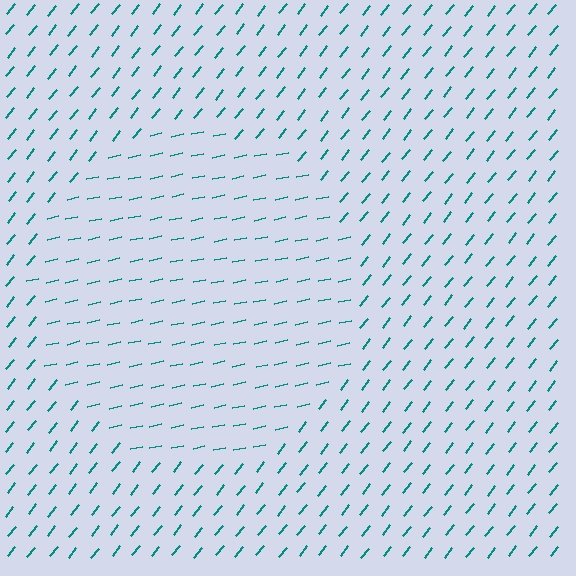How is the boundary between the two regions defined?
The boundary is defined purely by a change in line orientation (approximately 39 degrees difference). All lines are the same color and thickness.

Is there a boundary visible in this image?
Yes, there is a texture boundary formed by a change in line orientation.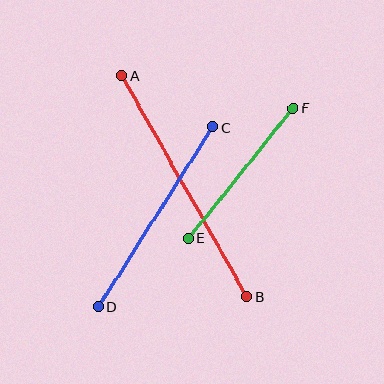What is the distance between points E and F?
The distance is approximately 167 pixels.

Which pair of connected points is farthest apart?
Points A and B are farthest apart.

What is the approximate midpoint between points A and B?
The midpoint is at approximately (184, 186) pixels.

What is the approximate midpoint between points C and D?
The midpoint is at approximately (156, 217) pixels.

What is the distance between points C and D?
The distance is approximately 213 pixels.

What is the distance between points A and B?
The distance is approximately 254 pixels.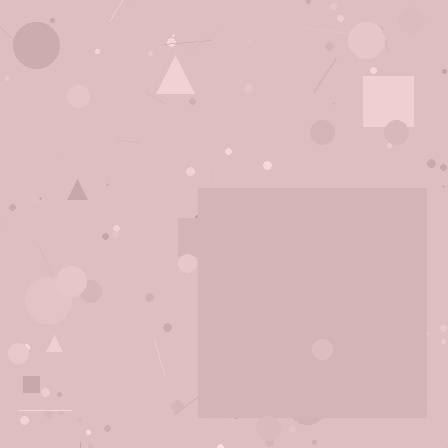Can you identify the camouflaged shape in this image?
The camouflaged shape is a square.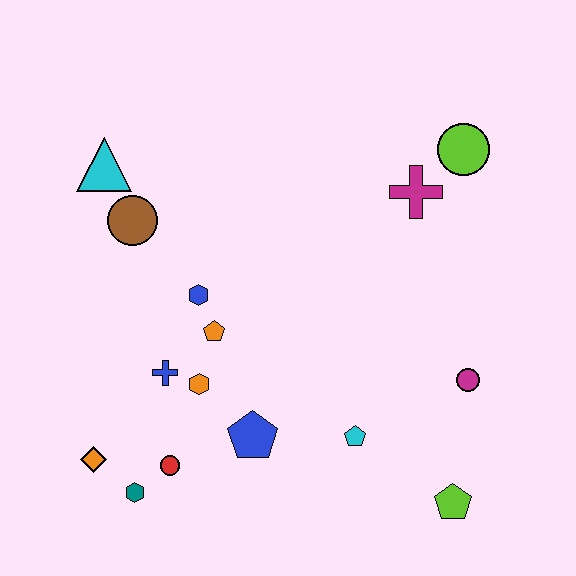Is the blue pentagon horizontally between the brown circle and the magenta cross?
Yes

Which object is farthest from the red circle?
The lime circle is farthest from the red circle.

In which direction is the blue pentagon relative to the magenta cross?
The blue pentagon is below the magenta cross.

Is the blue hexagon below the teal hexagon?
No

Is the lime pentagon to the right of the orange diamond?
Yes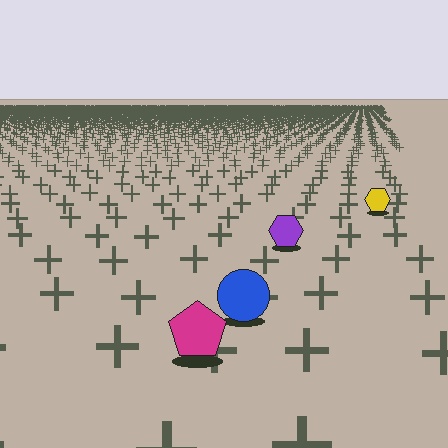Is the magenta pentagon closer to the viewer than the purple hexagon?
Yes. The magenta pentagon is closer — you can tell from the texture gradient: the ground texture is coarser near it.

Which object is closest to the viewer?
The magenta pentagon is closest. The texture marks near it are larger and more spread out.